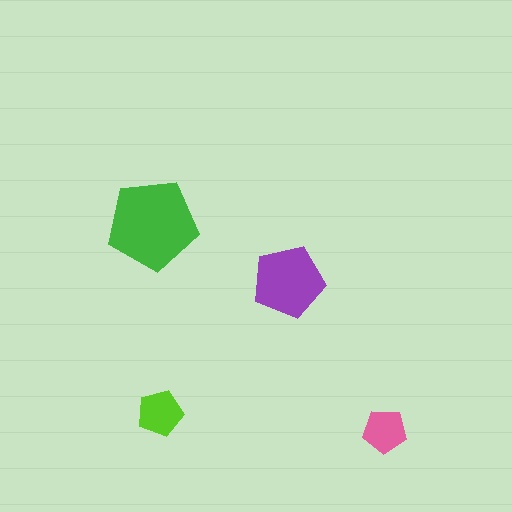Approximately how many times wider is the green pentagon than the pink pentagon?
About 2 times wider.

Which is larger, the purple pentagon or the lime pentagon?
The purple one.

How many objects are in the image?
There are 4 objects in the image.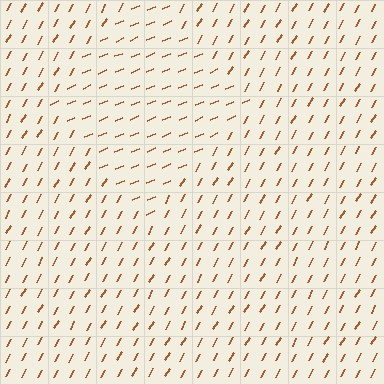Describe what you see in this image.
The image is filled with small brown line segments. A diamond region in the image has lines oriented differently from the surrounding lines, creating a visible texture boundary.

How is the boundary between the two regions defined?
The boundary is defined purely by a change in line orientation (approximately 38 degrees difference). All lines are the same color and thickness.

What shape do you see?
I see a diamond.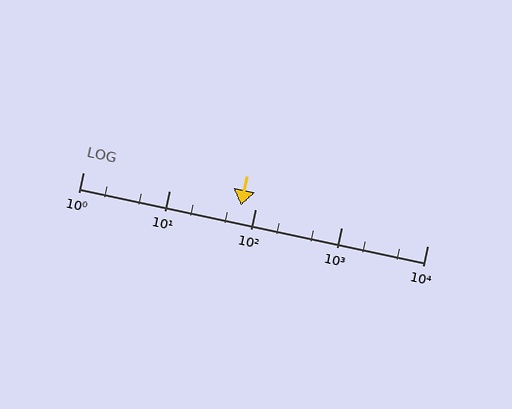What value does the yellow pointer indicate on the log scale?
The pointer indicates approximately 68.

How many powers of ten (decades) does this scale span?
The scale spans 4 decades, from 1 to 10000.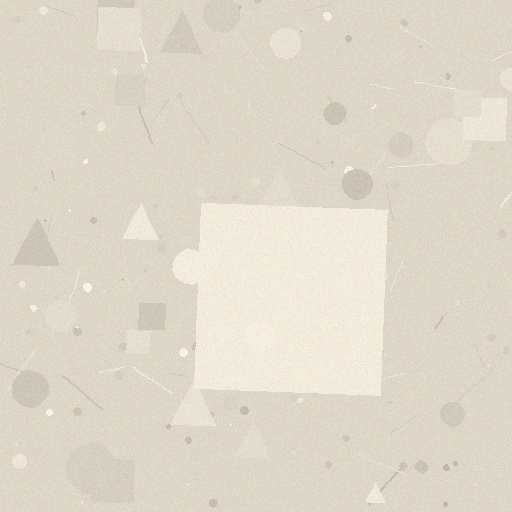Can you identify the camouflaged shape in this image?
The camouflaged shape is a square.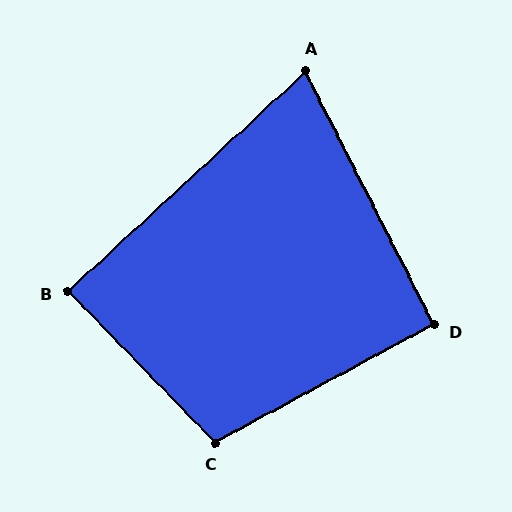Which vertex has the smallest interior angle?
A, at approximately 74 degrees.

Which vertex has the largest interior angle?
C, at approximately 106 degrees.